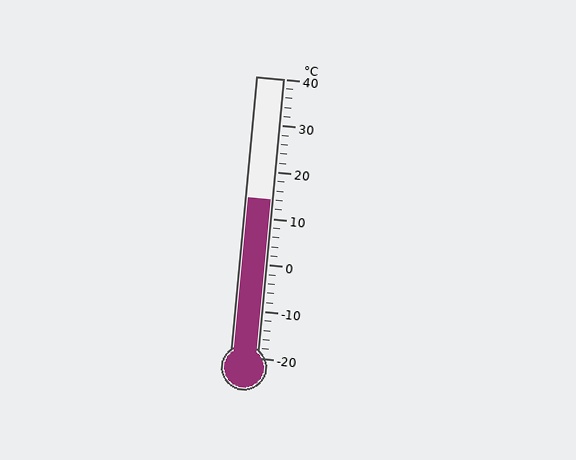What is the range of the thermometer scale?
The thermometer scale ranges from -20°C to 40°C.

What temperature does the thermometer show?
The thermometer shows approximately 14°C.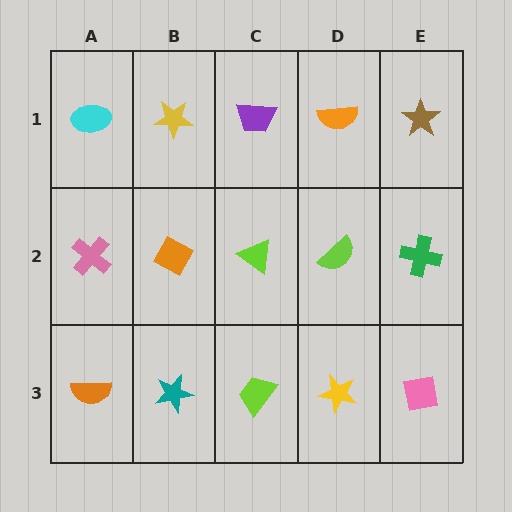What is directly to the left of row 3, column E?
A yellow star.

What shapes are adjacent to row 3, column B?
An orange diamond (row 2, column B), an orange semicircle (row 3, column A), a lime trapezoid (row 3, column C).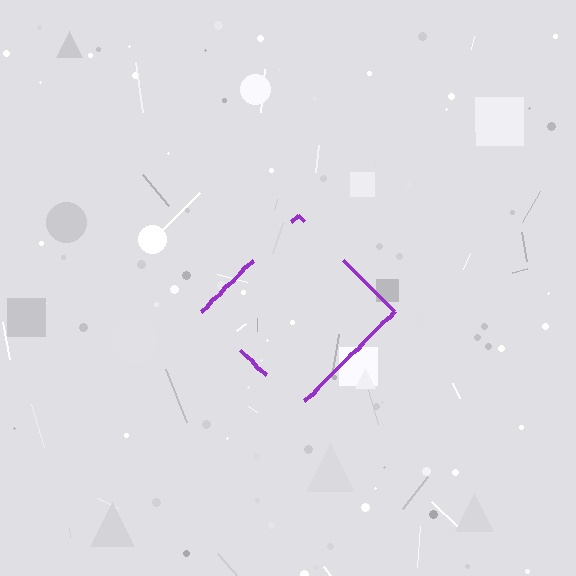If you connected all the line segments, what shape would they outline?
They would outline a diamond.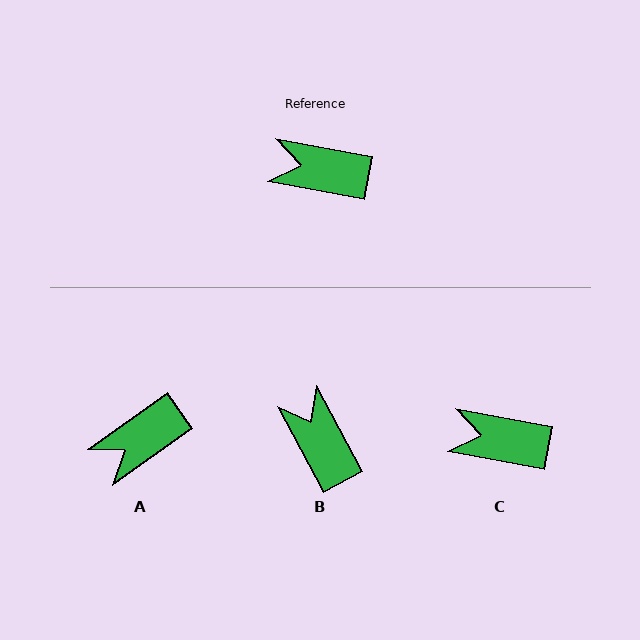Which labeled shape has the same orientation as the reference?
C.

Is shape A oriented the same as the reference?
No, it is off by about 46 degrees.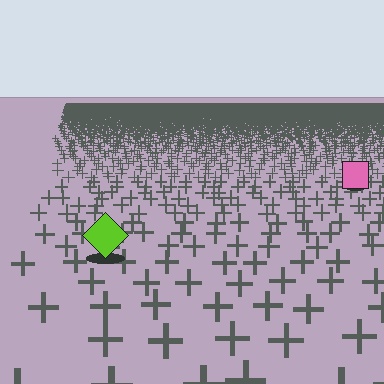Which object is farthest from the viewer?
The pink square is farthest from the viewer. It appears smaller and the ground texture around it is denser.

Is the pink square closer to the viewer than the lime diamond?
No. The lime diamond is closer — you can tell from the texture gradient: the ground texture is coarser near it.